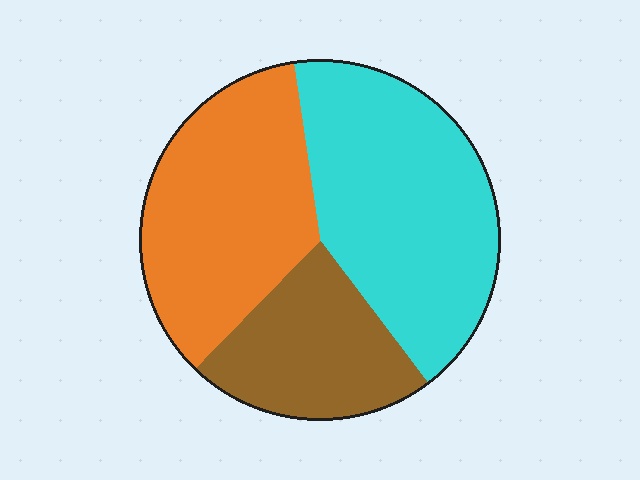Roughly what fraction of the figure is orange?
Orange covers about 35% of the figure.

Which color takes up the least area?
Brown, at roughly 25%.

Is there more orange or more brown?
Orange.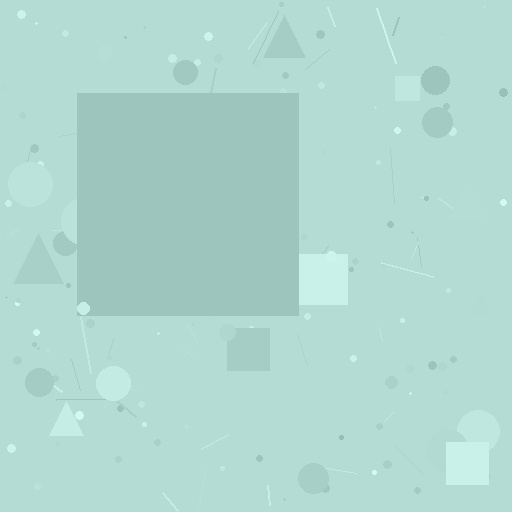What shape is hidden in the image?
A square is hidden in the image.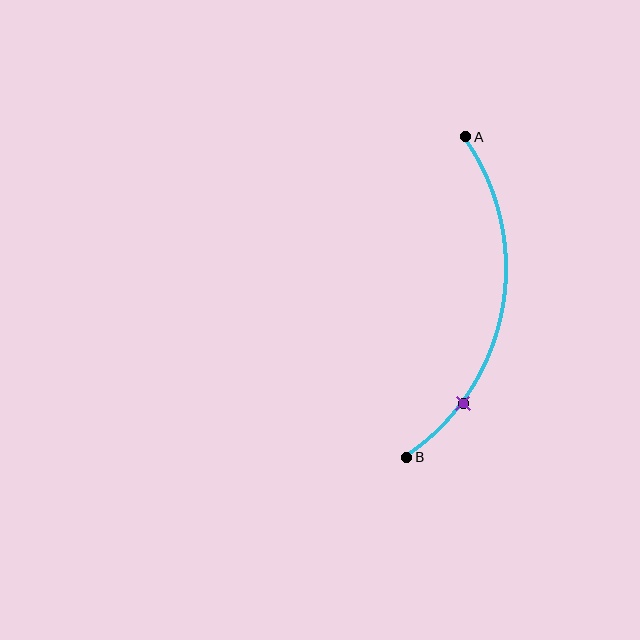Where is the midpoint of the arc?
The arc midpoint is the point on the curve farthest from the straight line joining A and B. It sits to the right of that line.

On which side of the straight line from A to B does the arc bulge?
The arc bulges to the right of the straight line connecting A and B.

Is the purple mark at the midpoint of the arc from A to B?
No. The purple mark lies on the arc but is closer to endpoint B. The arc midpoint would be at the point on the curve equidistant along the arc from both A and B.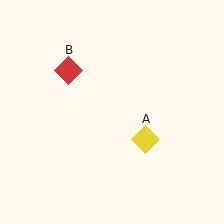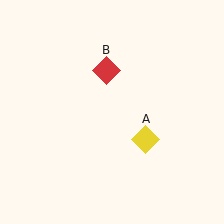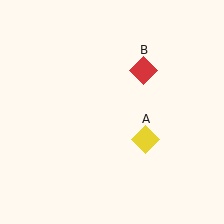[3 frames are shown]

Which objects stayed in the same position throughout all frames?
Yellow diamond (object A) remained stationary.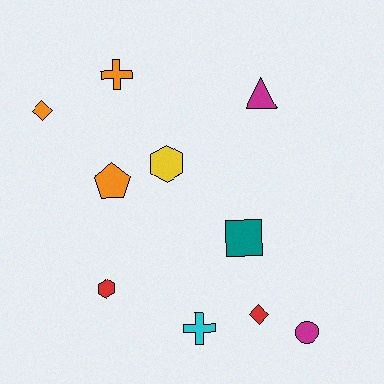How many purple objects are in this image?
There are no purple objects.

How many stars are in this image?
There are no stars.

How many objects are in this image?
There are 10 objects.